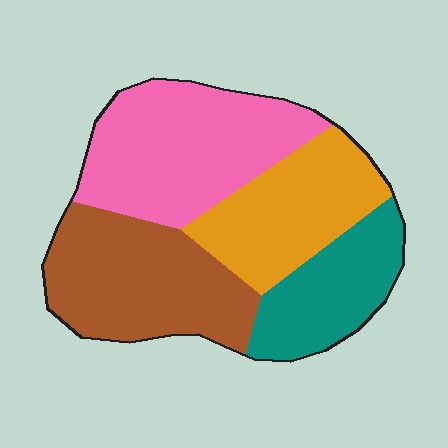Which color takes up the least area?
Teal, at roughly 20%.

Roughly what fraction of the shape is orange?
Orange covers about 20% of the shape.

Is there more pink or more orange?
Pink.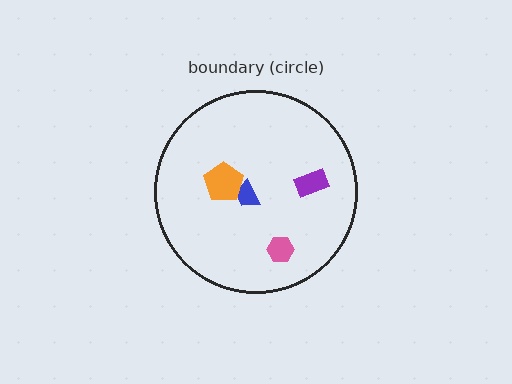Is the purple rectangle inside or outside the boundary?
Inside.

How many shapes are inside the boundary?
4 inside, 0 outside.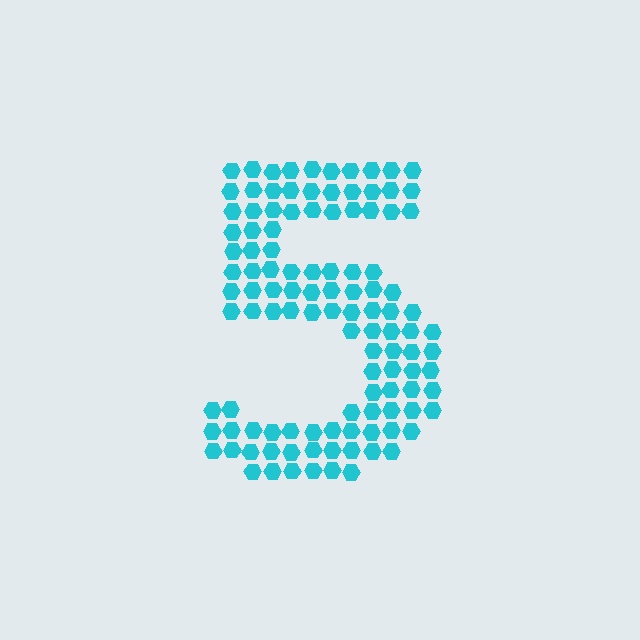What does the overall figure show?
The overall figure shows the digit 5.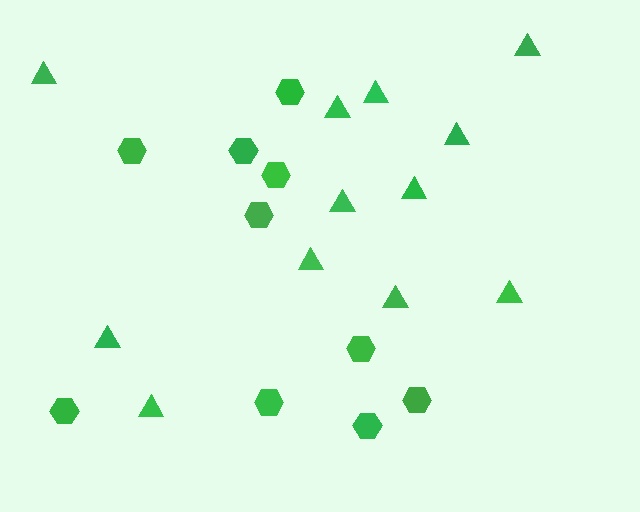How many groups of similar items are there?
There are 2 groups: one group of triangles (12) and one group of hexagons (10).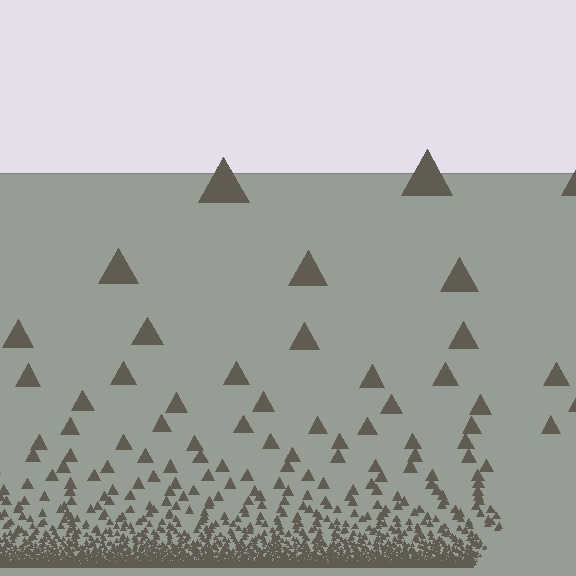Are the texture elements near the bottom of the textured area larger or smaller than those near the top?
Smaller. The gradient is inverted — elements near the bottom are smaller and denser.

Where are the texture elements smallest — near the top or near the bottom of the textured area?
Near the bottom.